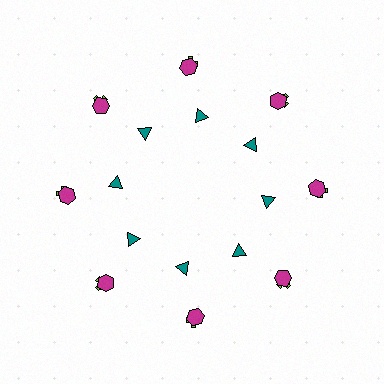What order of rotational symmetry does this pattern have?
This pattern has 8-fold rotational symmetry.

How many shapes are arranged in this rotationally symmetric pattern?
There are 24 shapes, arranged in 8 groups of 3.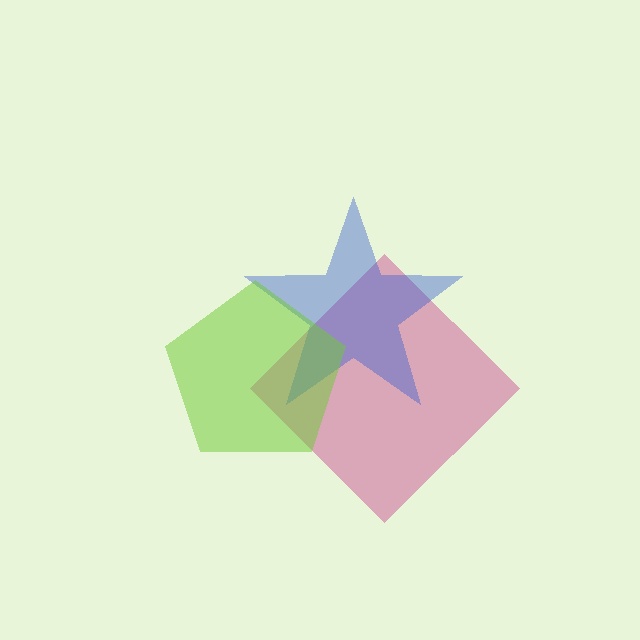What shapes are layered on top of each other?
The layered shapes are: a magenta diamond, a blue star, a lime pentagon.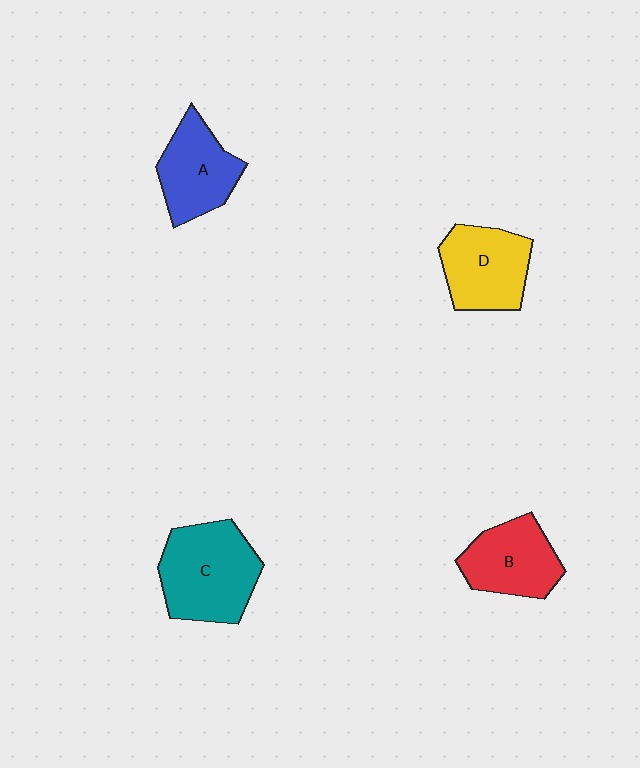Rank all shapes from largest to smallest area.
From largest to smallest: C (teal), D (yellow), B (red), A (blue).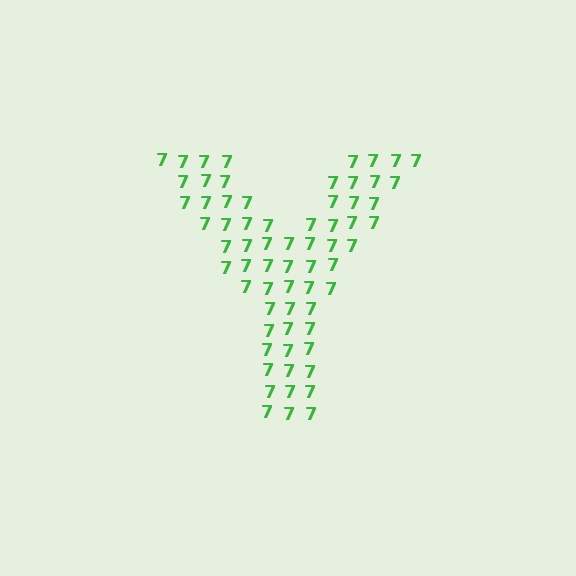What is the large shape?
The large shape is the letter Y.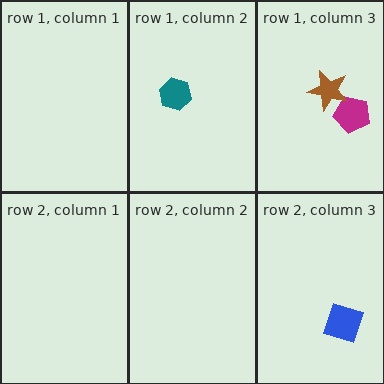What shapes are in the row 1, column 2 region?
The teal hexagon.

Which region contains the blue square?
The row 2, column 3 region.